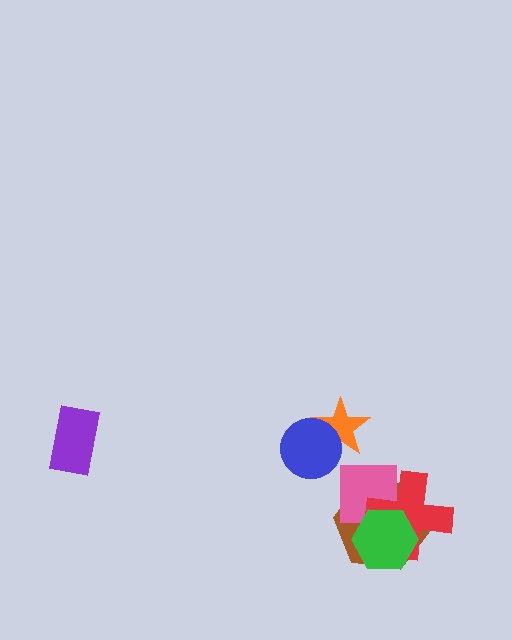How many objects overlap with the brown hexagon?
3 objects overlap with the brown hexagon.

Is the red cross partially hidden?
Yes, it is partially covered by another shape.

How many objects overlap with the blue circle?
1 object overlaps with the blue circle.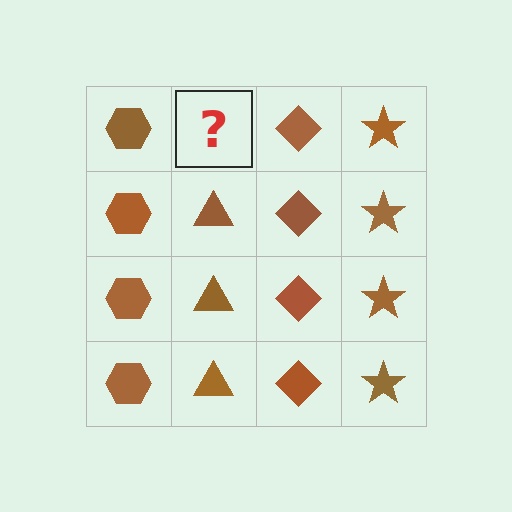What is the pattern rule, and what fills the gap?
The rule is that each column has a consistent shape. The gap should be filled with a brown triangle.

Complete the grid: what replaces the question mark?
The question mark should be replaced with a brown triangle.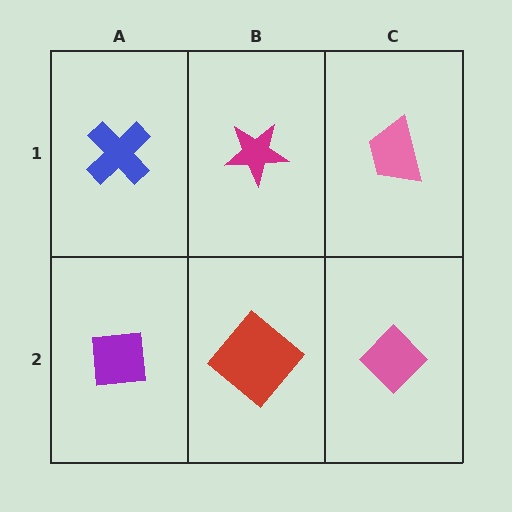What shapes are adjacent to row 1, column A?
A purple square (row 2, column A), a magenta star (row 1, column B).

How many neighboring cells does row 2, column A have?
2.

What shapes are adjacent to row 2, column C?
A pink trapezoid (row 1, column C), a red diamond (row 2, column B).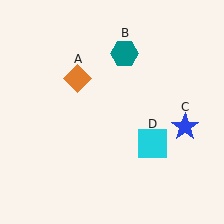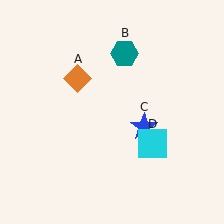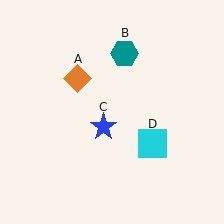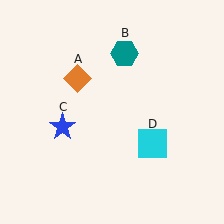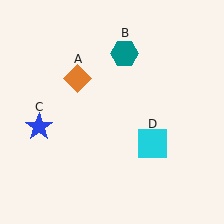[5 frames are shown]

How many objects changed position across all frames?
1 object changed position: blue star (object C).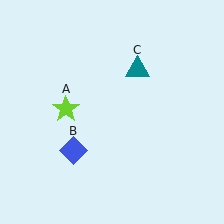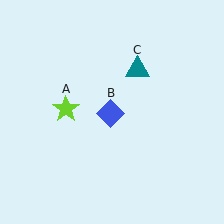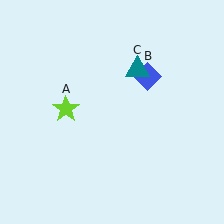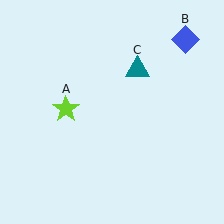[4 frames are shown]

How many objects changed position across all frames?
1 object changed position: blue diamond (object B).